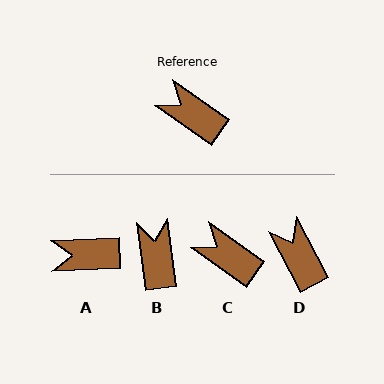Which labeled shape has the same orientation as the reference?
C.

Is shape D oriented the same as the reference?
No, it is off by about 27 degrees.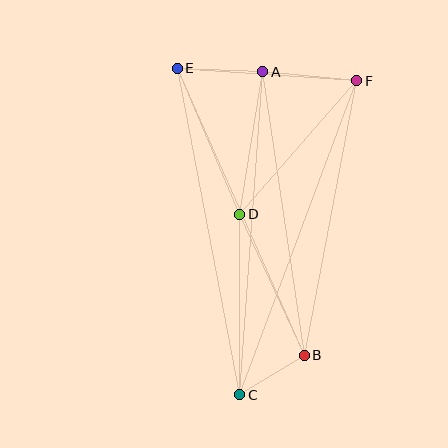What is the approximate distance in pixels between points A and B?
The distance between A and B is approximately 287 pixels.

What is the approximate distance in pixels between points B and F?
The distance between B and F is approximately 280 pixels.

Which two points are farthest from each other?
Points C and F are farthest from each other.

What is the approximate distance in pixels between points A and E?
The distance between A and E is approximately 85 pixels.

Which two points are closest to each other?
Points B and C are closest to each other.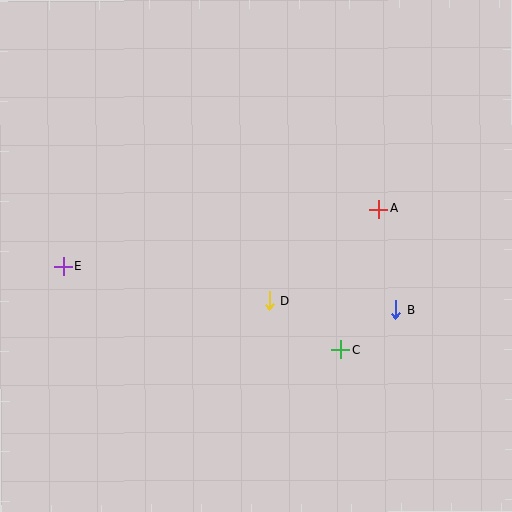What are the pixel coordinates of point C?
Point C is at (341, 350).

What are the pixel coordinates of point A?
Point A is at (379, 209).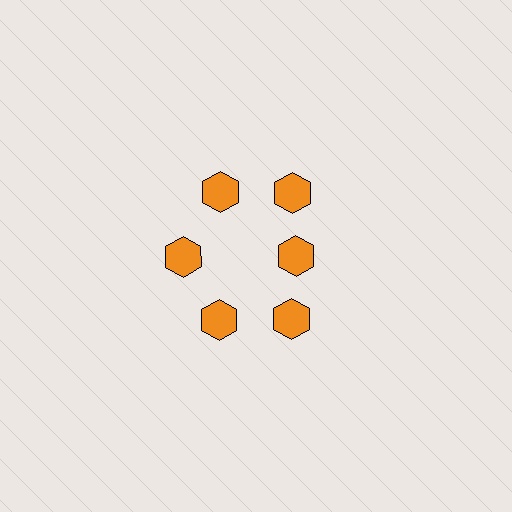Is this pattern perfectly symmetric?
No. The 6 orange hexagons are arranged in a ring, but one element near the 3 o'clock position is pulled inward toward the center, breaking the 6-fold rotational symmetry.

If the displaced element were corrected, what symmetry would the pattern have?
It would have 6-fold rotational symmetry — the pattern would map onto itself every 60 degrees.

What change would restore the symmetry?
The symmetry would be restored by moving it outward, back onto the ring so that all 6 hexagons sit at equal angles and equal distance from the center.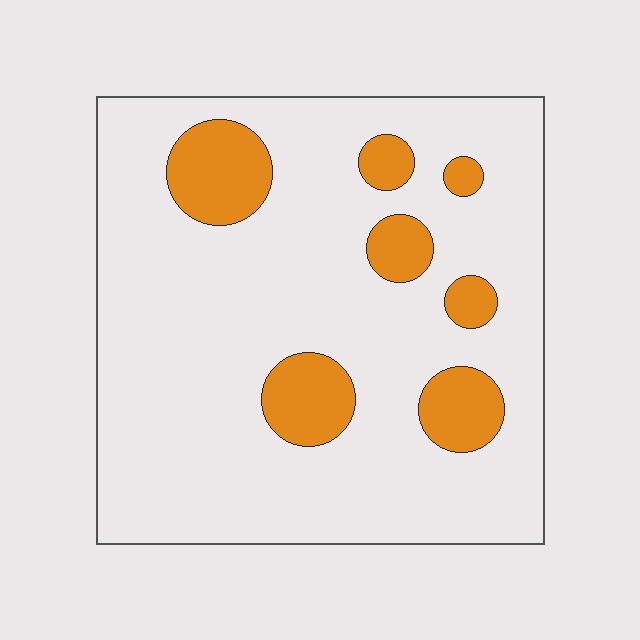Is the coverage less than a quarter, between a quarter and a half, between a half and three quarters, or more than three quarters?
Less than a quarter.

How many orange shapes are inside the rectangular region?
7.